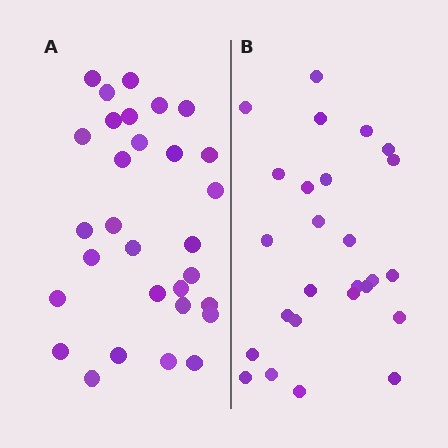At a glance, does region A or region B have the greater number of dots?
Region A (the left region) has more dots.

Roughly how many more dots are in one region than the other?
Region A has about 4 more dots than region B.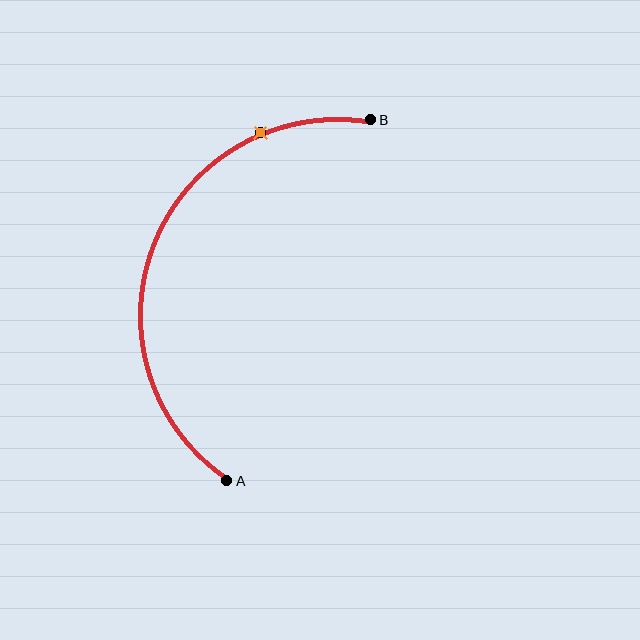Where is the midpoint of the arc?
The arc midpoint is the point on the curve farthest from the straight line joining A and B. It sits to the left of that line.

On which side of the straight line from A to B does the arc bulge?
The arc bulges to the left of the straight line connecting A and B.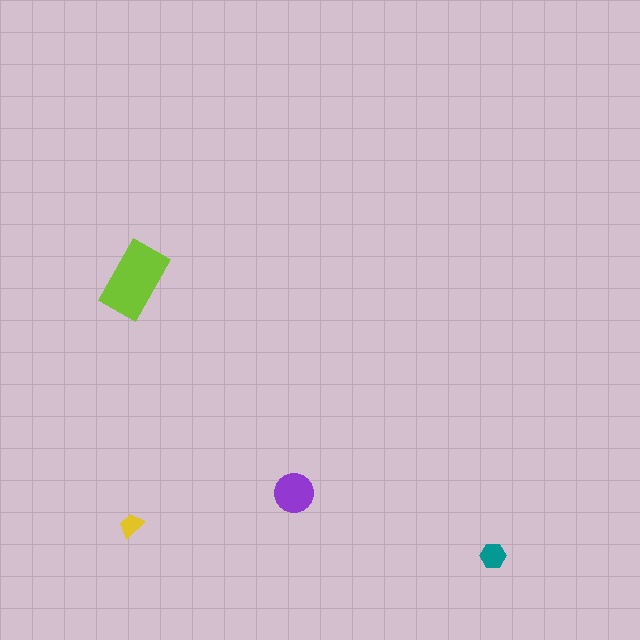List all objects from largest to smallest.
The lime rectangle, the purple circle, the teal hexagon, the yellow trapezoid.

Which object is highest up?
The lime rectangle is topmost.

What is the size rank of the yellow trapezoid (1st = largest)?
4th.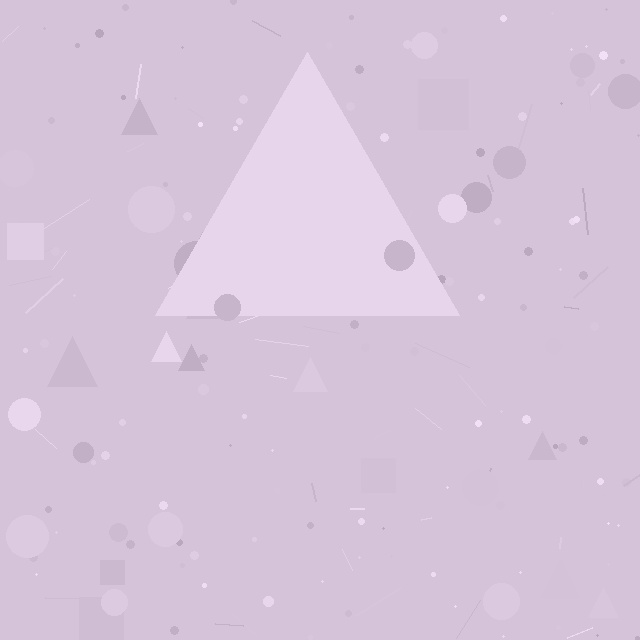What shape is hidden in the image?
A triangle is hidden in the image.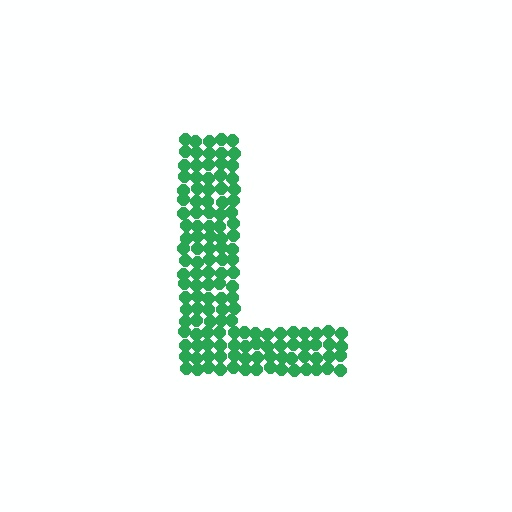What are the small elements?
The small elements are circles.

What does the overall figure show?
The overall figure shows the letter L.